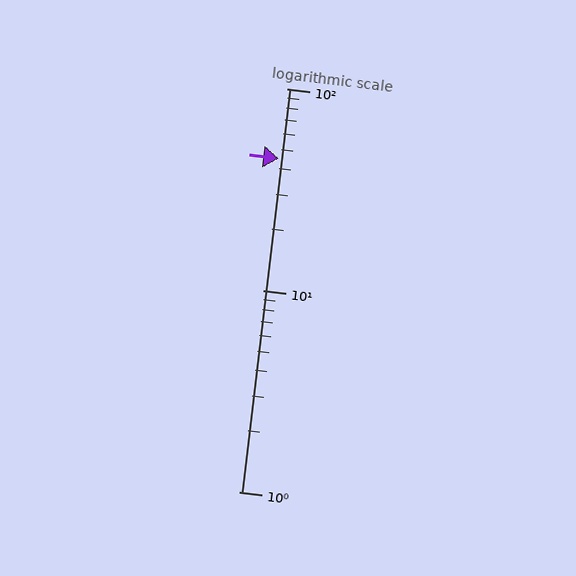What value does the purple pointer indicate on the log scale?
The pointer indicates approximately 45.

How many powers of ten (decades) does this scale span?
The scale spans 2 decades, from 1 to 100.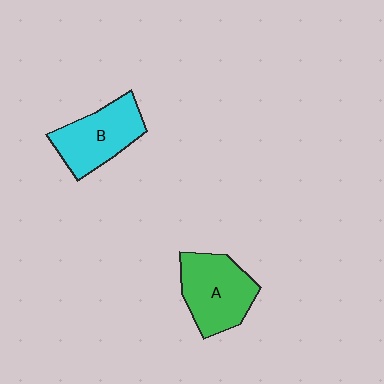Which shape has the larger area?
Shape A (green).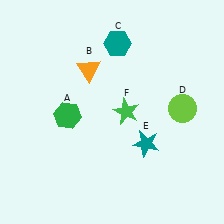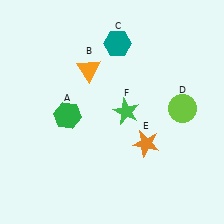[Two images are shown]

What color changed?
The star (E) changed from teal in Image 1 to orange in Image 2.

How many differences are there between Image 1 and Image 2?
There is 1 difference between the two images.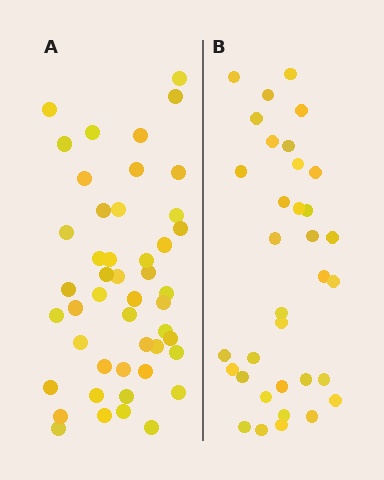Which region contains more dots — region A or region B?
Region A (the left region) has more dots.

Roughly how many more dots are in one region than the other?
Region A has approximately 15 more dots than region B.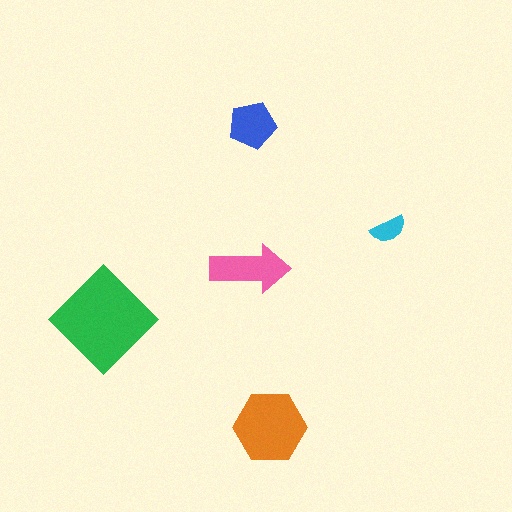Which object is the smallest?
The cyan semicircle.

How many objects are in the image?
There are 5 objects in the image.